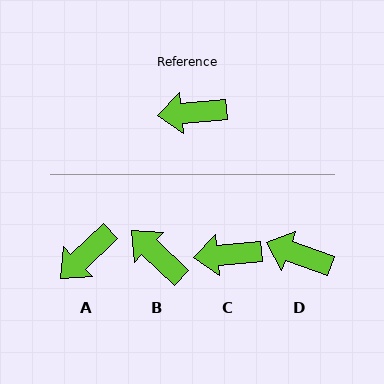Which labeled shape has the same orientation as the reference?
C.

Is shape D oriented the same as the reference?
No, it is off by about 25 degrees.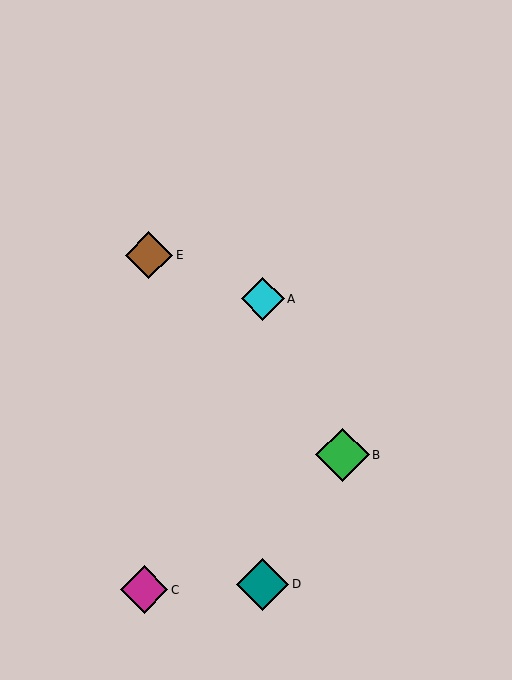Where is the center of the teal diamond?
The center of the teal diamond is at (263, 584).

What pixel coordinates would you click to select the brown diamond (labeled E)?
Click at (149, 255) to select the brown diamond E.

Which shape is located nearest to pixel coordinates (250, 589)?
The teal diamond (labeled D) at (263, 584) is nearest to that location.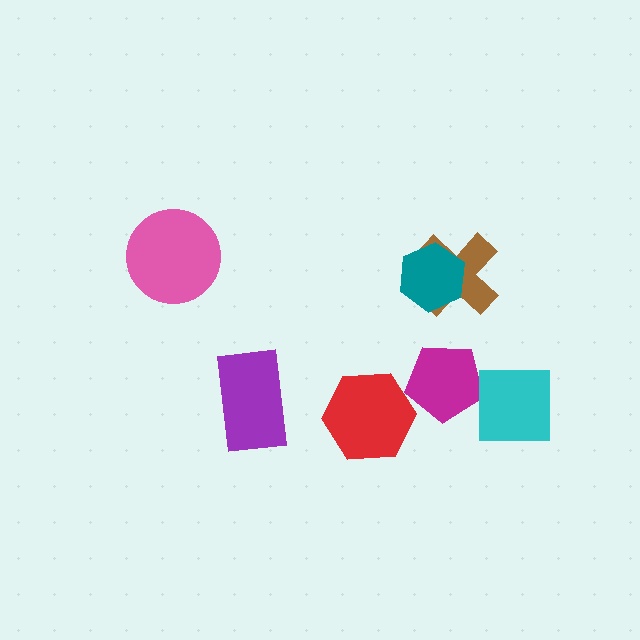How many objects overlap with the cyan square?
0 objects overlap with the cyan square.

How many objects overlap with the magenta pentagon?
0 objects overlap with the magenta pentagon.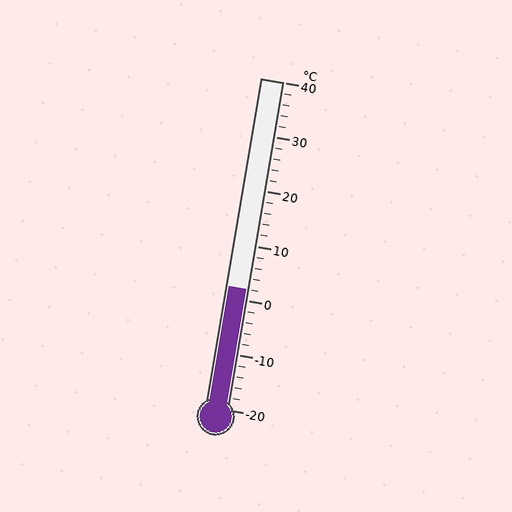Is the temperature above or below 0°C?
The temperature is above 0°C.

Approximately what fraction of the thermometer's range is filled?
The thermometer is filled to approximately 35% of its range.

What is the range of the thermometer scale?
The thermometer scale ranges from -20°C to 40°C.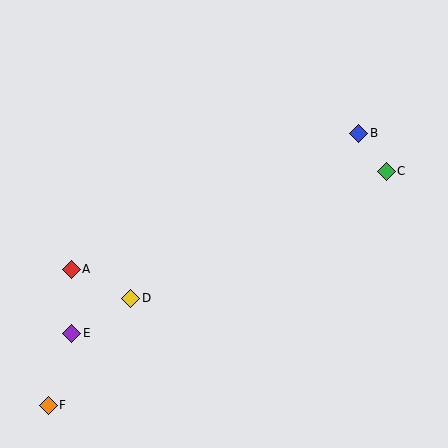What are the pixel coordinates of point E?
Point E is at (72, 333).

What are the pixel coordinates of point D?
Point D is at (131, 298).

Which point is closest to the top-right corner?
Point B is closest to the top-right corner.